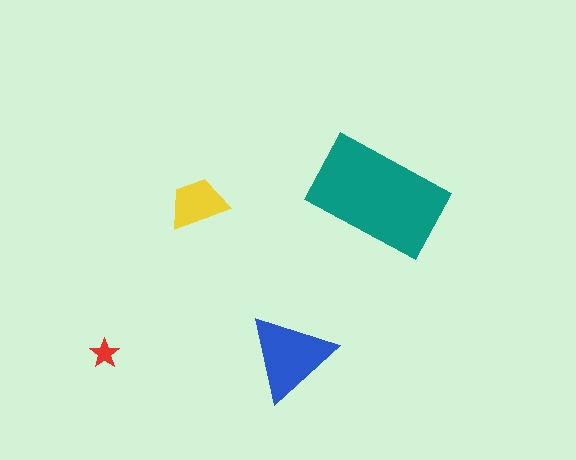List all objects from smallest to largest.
The red star, the yellow trapezoid, the blue triangle, the teal rectangle.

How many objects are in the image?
There are 4 objects in the image.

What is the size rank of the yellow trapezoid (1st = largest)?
3rd.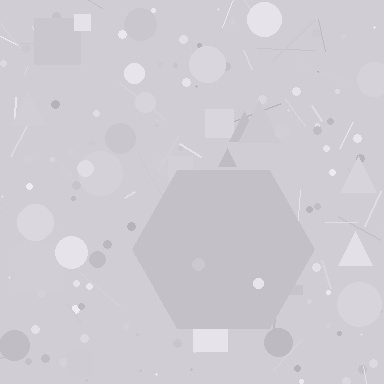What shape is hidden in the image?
A hexagon is hidden in the image.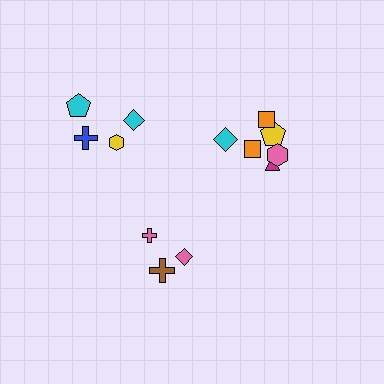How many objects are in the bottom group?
There are 3 objects.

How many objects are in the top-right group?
There are 6 objects.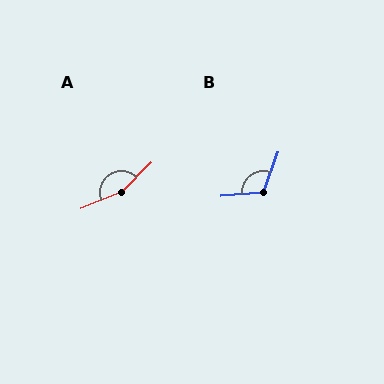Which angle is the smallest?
B, at approximately 115 degrees.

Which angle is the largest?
A, at approximately 157 degrees.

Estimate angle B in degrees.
Approximately 115 degrees.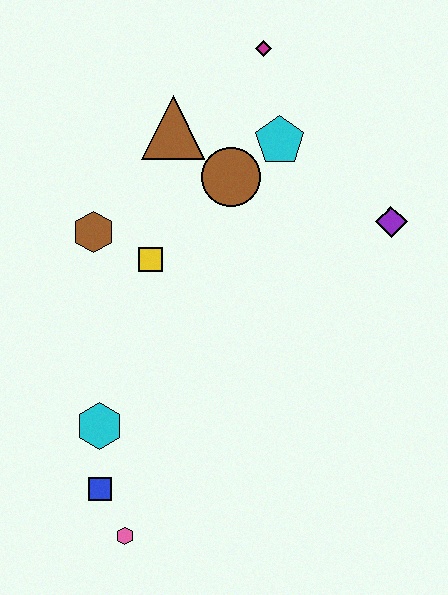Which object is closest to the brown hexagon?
The yellow square is closest to the brown hexagon.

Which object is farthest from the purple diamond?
The pink hexagon is farthest from the purple diamond.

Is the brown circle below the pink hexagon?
No